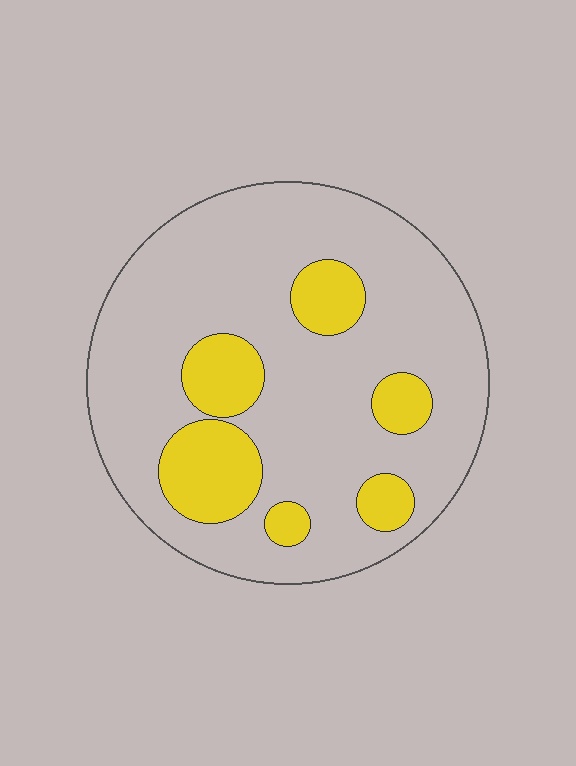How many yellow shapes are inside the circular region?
6.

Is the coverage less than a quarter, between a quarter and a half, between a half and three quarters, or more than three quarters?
Less than a quarter.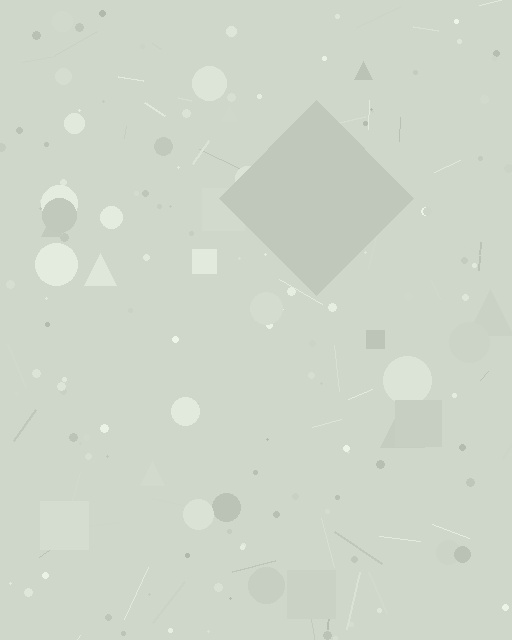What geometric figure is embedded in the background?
A diamond is embedded in the background.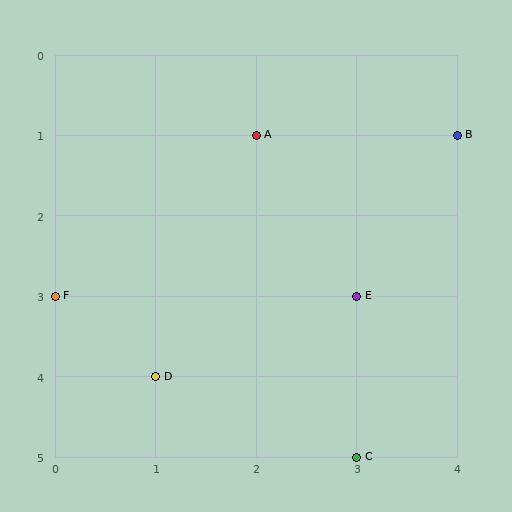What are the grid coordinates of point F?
Point F is at grid coordinates (0, 3).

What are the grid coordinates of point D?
Point D is at grid coordinates (1, 4).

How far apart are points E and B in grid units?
Points E and B are 1 column and 2 rows apart (about 2.2 grid units diagonally).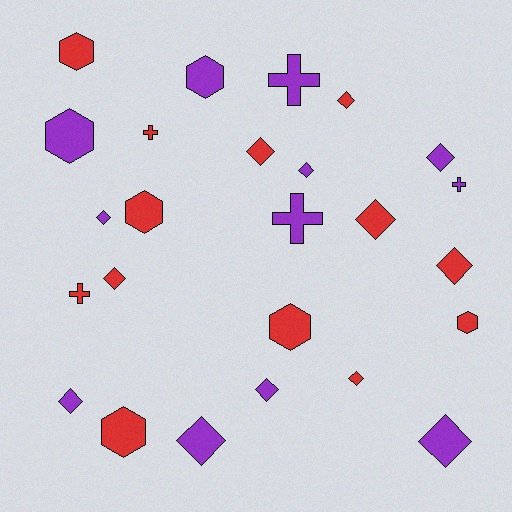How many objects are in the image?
There are 25 objects.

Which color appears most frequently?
Red, with 13 objects.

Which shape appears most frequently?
Diamond, with 13 objects.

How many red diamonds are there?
There are 6 red diamonds.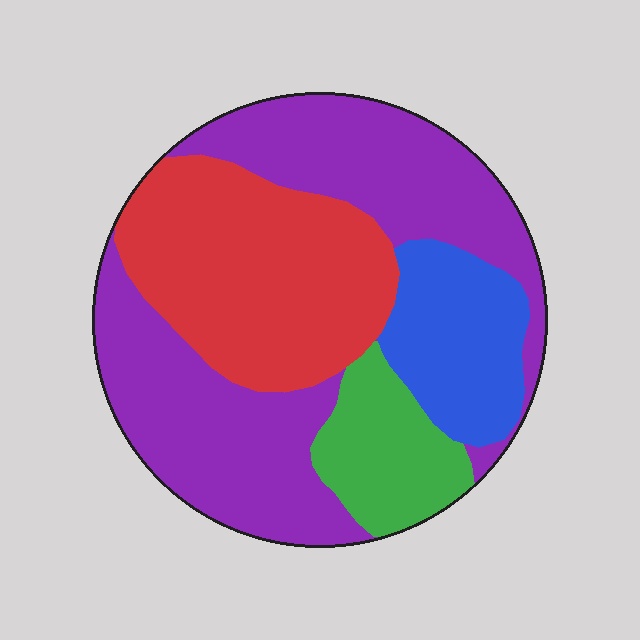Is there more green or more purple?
Purple.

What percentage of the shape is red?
Red covers about 30% of the shape.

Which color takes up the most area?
Purple, at roughly 45%.